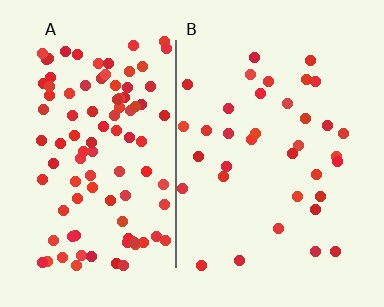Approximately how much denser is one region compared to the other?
Approximately 2.8× — region A over region B.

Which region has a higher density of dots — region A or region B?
A (the left).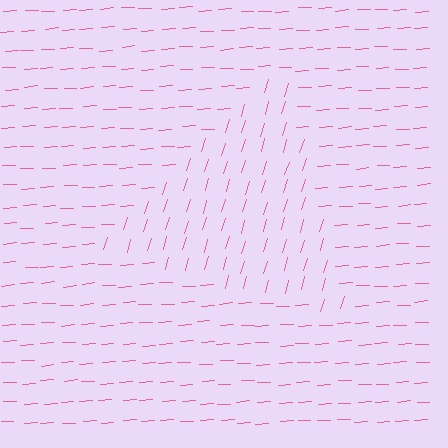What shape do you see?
I see a triangle.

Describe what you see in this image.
The image is filled with small pink line segments. A triangle region in the image has lines oriented differently from the surrounding lines, creating a visible texture boundary.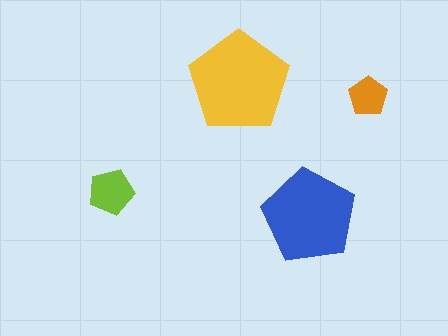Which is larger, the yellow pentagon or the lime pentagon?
The yellow one.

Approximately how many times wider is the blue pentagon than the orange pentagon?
About 2.5 times wider.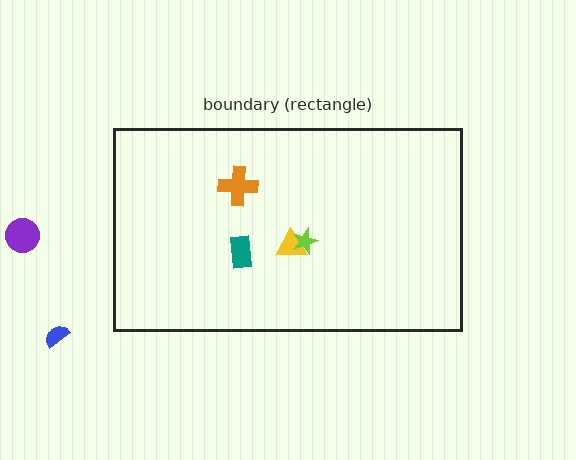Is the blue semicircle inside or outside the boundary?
Outside.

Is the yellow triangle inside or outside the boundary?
Inside.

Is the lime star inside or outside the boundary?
Inside.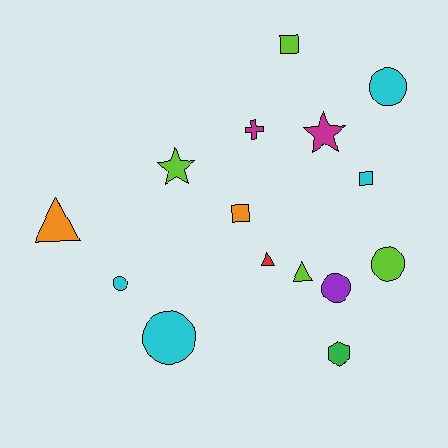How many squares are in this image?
There are 3 squares.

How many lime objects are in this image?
There are 4 lime objects.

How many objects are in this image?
There are 15 objects.